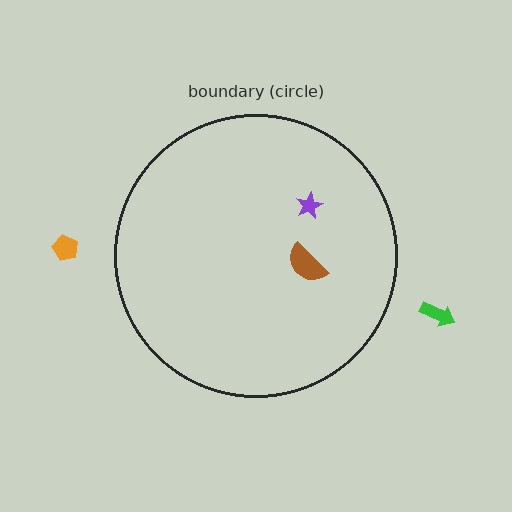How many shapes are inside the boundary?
2 inside, 2 outside.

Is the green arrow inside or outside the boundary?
Outside.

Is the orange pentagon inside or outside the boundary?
Outside.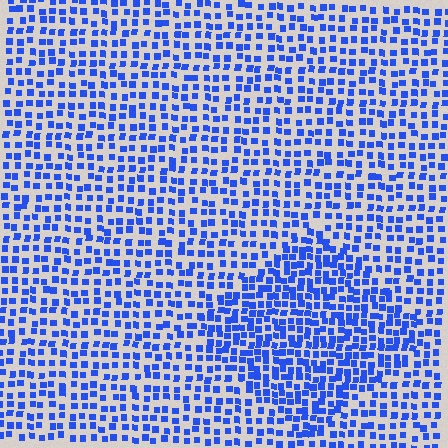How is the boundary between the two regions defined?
The boundary is defined by a change in element density (approximately 1.7x ratio). All elements are the same color, size, and shape.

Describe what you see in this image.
The image contains small blue elements arranged at two different densities. A diamond-shaped region is visible where the elements are more densely packed than the surrounding area.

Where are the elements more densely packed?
The elements are more densely packed inside the diamond boundary.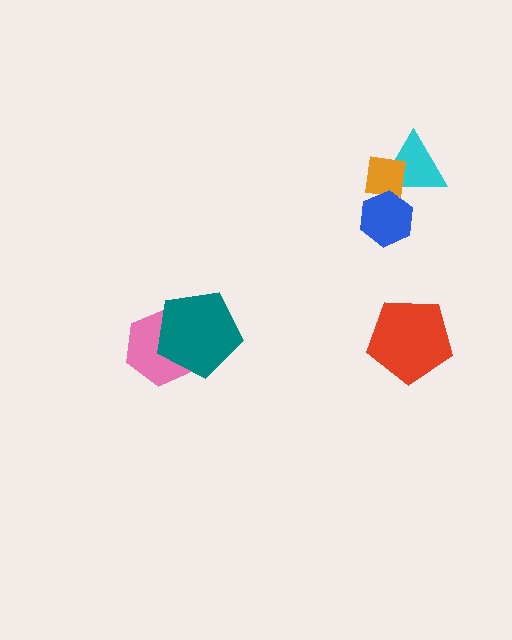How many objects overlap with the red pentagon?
0 objects overlap with the red pentagon.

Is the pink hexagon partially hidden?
Yes, it is partially covered by another shape.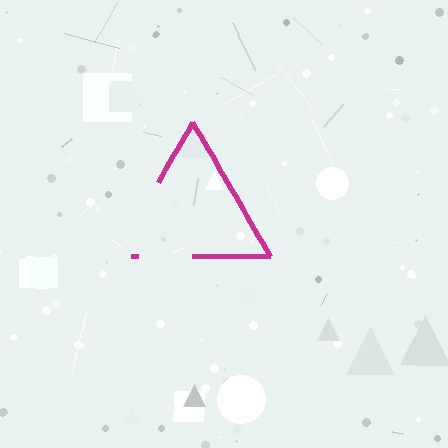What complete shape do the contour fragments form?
The contour fragments form a triangle.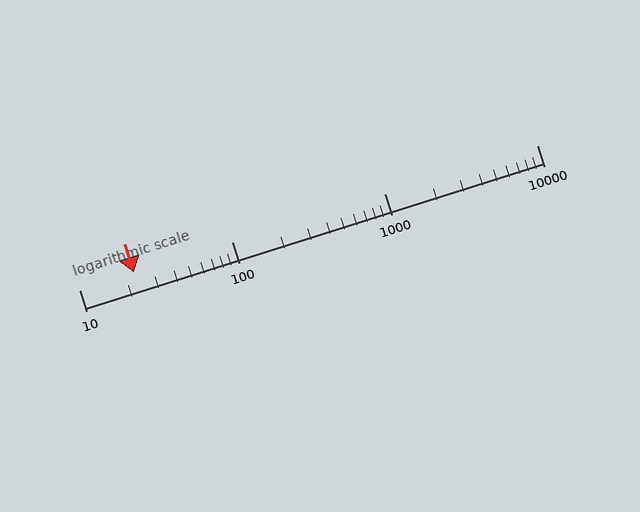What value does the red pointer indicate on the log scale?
The pointer indicates approximately 23.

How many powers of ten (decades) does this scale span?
The scale spans 3 decades, from 10 to 10000.